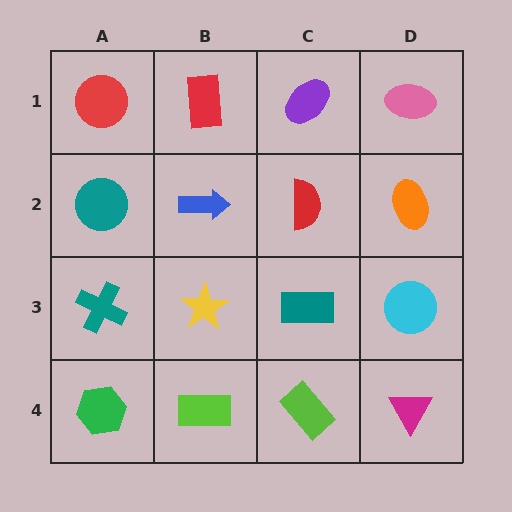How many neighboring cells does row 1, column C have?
3.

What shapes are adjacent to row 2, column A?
A red circle (row 1, column A), a teal cross (row 3, column A), a blue arrow (row 2, column B).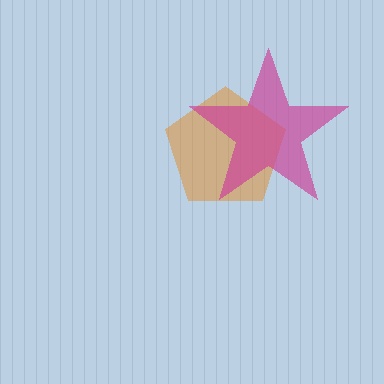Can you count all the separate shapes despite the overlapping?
Yes, there are 2 separate shapes.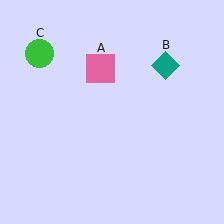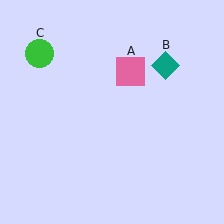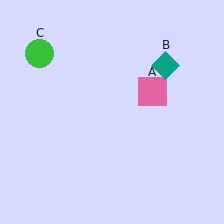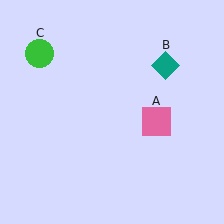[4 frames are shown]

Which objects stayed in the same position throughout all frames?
Teal diamond (object B) and green circle (object C) remained stationary.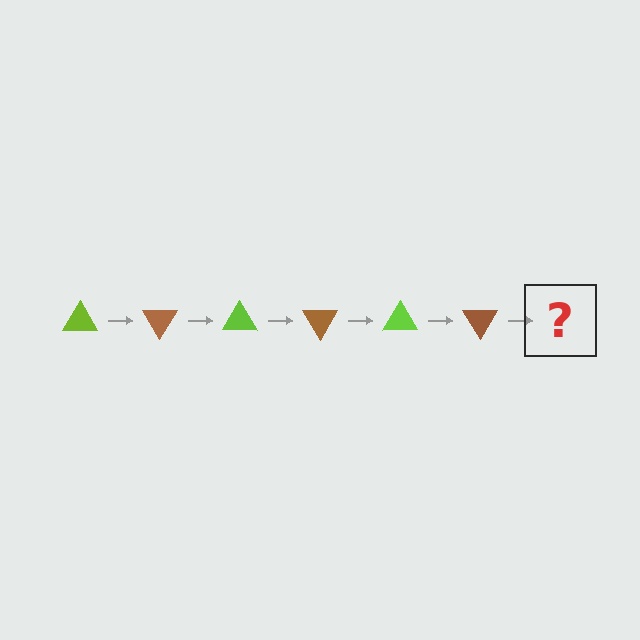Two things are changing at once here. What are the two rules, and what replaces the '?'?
The two rules are that it rotates 60 degrees each step and the color cycles through lime and brown. The '?' should be a lime triangle, rotated 360 degrees from the start.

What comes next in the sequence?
The next element should be a lime triangle, rotated 360 degrees from the start.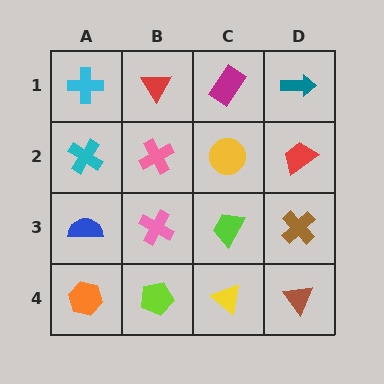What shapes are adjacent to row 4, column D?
A brown cross (row 3, column D), a yellow triangle (row 4, column C).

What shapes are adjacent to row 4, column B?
A pink cross (row 3, column B), an orange hexagon (row 4, column A), a yellow triangle (row 4, column C).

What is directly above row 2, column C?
A magenta rectangle.